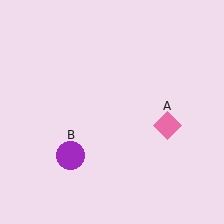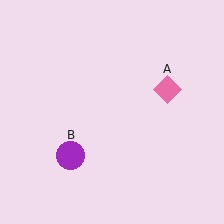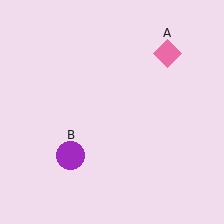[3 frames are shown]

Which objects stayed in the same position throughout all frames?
Purple circle (object B) remained stationary.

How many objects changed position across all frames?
1 object changed position: pink diamond (object A).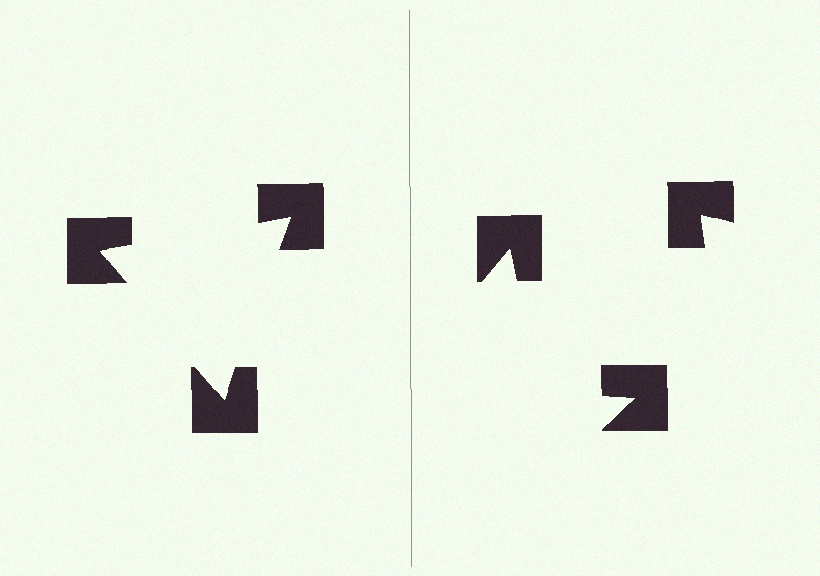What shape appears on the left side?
An illusory triangle.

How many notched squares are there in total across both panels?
6 — 3 on each side.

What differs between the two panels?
The notched squares are positioned identically on both sides; only the wedge orientations differ. On the left they align to a triangle; on the right they are misaligned.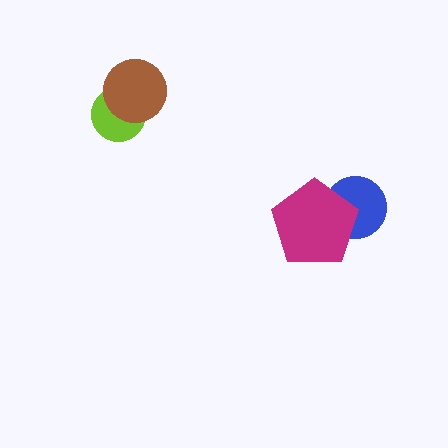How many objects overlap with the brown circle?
1 object overlaps with the brown circle.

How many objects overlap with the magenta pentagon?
1 object overlaps with the magenta pentagon.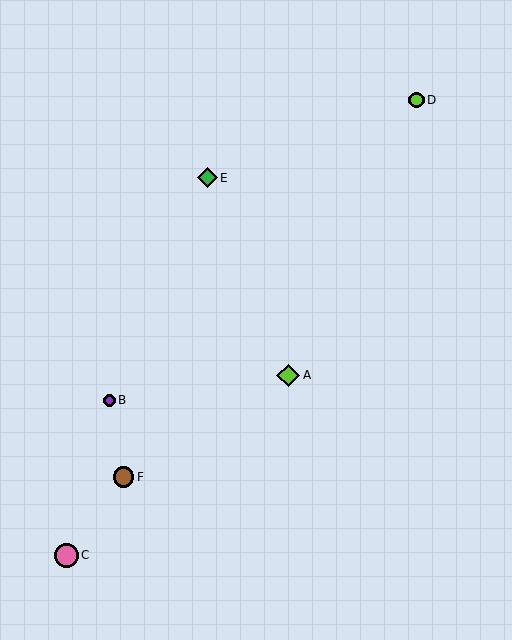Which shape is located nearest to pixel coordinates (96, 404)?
The purple circle (labeled B) at (109, 400) is nearest to that location.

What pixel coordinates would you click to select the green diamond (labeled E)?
Click at (207, 178) to select the green diamond E.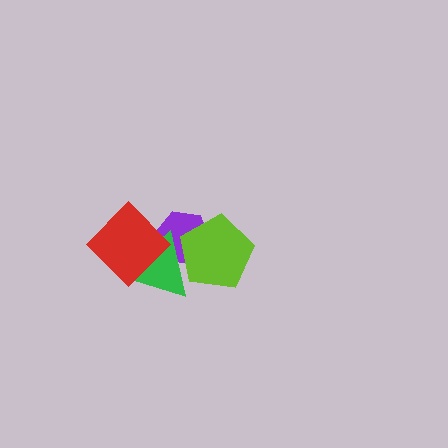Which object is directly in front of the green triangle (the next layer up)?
The lime pentagon is directly in front of the green triangle.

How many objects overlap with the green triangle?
3 objects overlap with the green triangle.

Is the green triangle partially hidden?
Yes, it is partially covered by another shape.